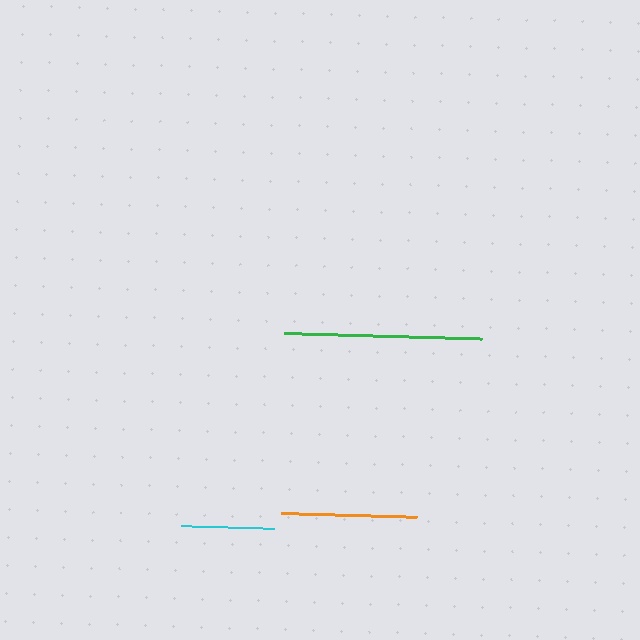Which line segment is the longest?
The green line is the longest at approximately 198 pixels.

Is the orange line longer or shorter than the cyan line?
The orange line is longer than the cyan line.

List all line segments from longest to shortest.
From longest to shortest: green, orange, cyan.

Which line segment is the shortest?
The cyan line is the shortest at approximately 93 pixels.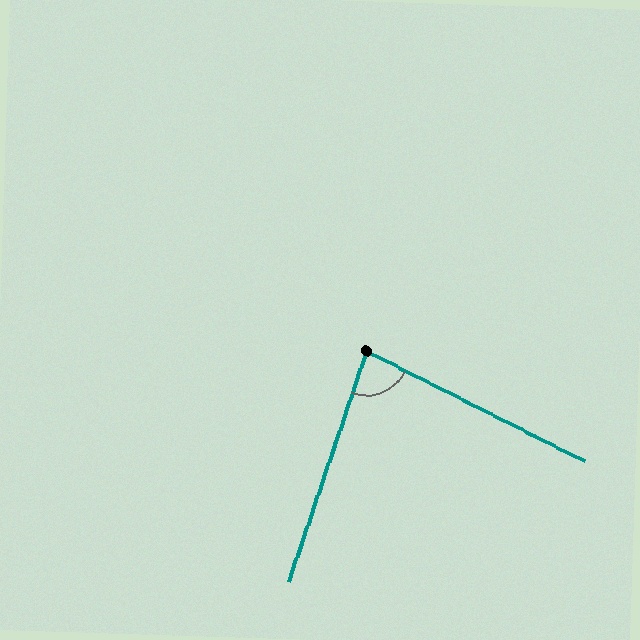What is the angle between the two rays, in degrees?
Approximately 82 degrees.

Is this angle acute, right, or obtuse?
It is acute.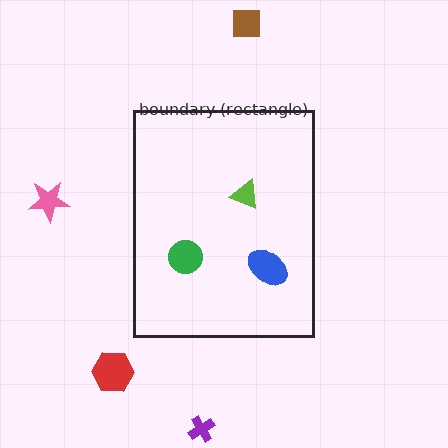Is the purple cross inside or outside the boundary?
Outside.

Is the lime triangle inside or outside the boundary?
Inside.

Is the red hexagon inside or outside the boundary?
Outside.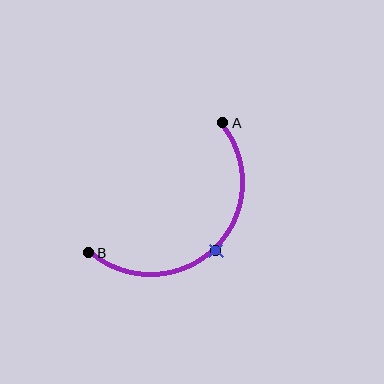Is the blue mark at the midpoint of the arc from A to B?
Yes. The blue mark lies on the arc at equal arc-length from both A and B — it is the arc midpoint.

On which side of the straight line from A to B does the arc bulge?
The arc bulges below and to the right of the straight line connecting A and B.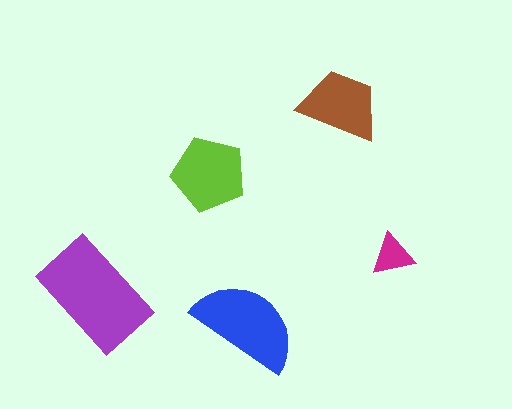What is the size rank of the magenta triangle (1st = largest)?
5th.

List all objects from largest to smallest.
The purple rectangle, the blue semicircle, the lime pentagon, the brown trapezoid, the magenta triangle.